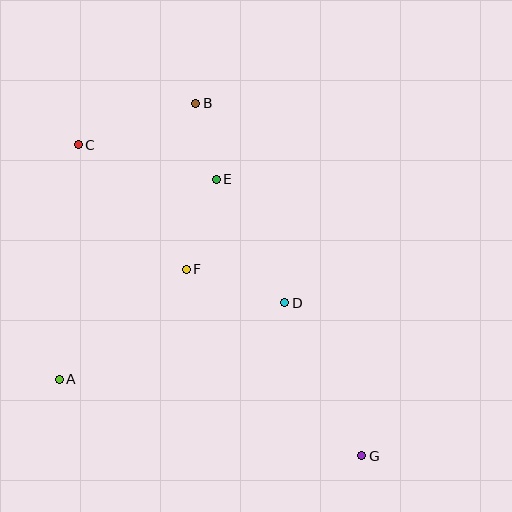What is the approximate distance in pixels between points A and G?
The distance between A and G is approximately 312 pixels.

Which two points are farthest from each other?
Points C and G are farthest from each other.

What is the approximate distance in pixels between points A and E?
The distance between A and E is approximately 254 pixels.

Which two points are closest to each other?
Points B and E are closest to each other.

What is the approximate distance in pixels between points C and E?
The distance between C and E is approximately 142 pixels.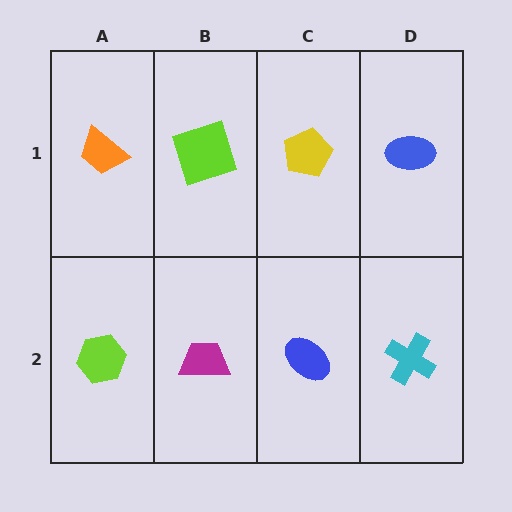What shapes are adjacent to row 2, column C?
A yellow pentagon (row 1, column C), a magenta trapezoid (row 2, column B), a cyan cross (row 2, column D).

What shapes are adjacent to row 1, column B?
A magenta trapezoid (row 2, column B), an orange trapezoid (row 1, column A), a yellow pentagon (row 1, column C).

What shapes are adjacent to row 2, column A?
An orange trapezoid (row 1, column A), a magenta trapezoid (row 2, column B).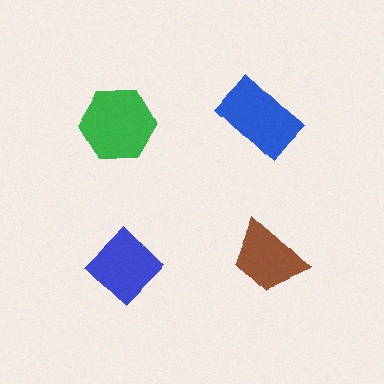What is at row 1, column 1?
A green hexagon.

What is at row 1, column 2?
A blue rectangle.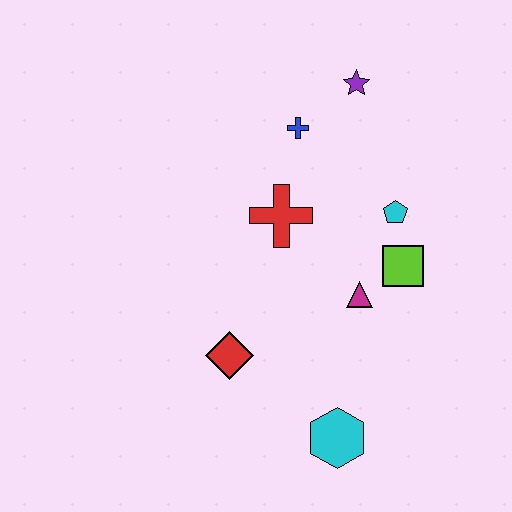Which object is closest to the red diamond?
The cyan hexagon is closest to the red diamond.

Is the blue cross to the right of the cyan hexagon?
No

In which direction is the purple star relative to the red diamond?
The purple star is above the red diamond.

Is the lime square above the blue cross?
No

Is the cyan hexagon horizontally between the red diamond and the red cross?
No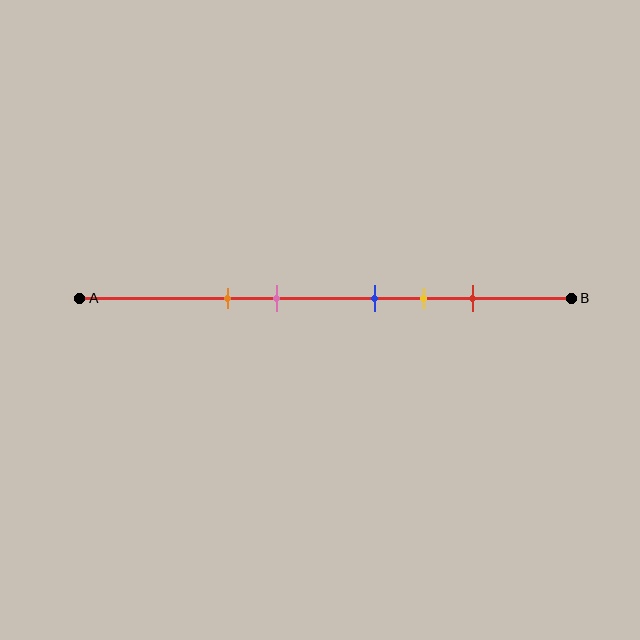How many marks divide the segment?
There are 5 marks dividing the segment.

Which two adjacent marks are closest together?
The blue and yellow marks are the closest adjacent pair.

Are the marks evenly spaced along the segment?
No, the marks are not evenly spaced.